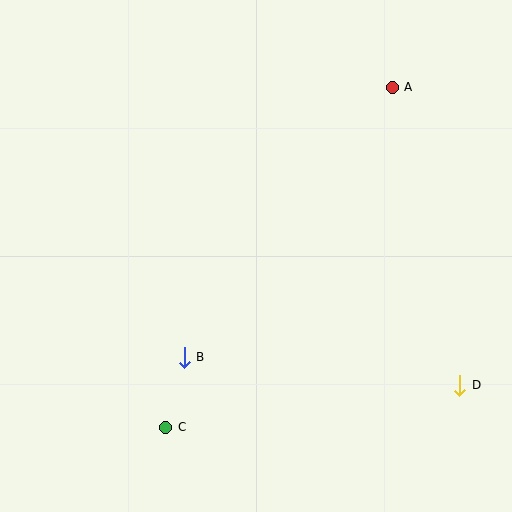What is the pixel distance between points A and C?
The distance between A and C is 408 pixels.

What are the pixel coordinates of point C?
Point C is at (166, 427).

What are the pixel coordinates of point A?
Point A is at (392, 87).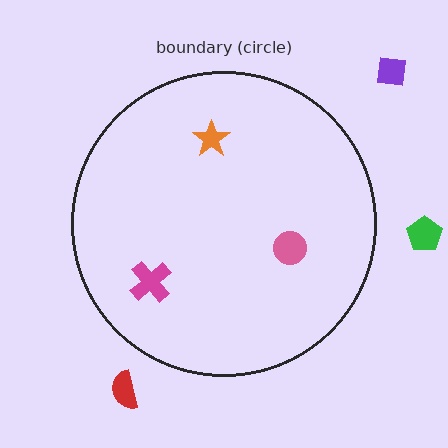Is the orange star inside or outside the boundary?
Inside.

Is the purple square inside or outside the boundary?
Outside.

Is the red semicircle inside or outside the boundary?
Outside.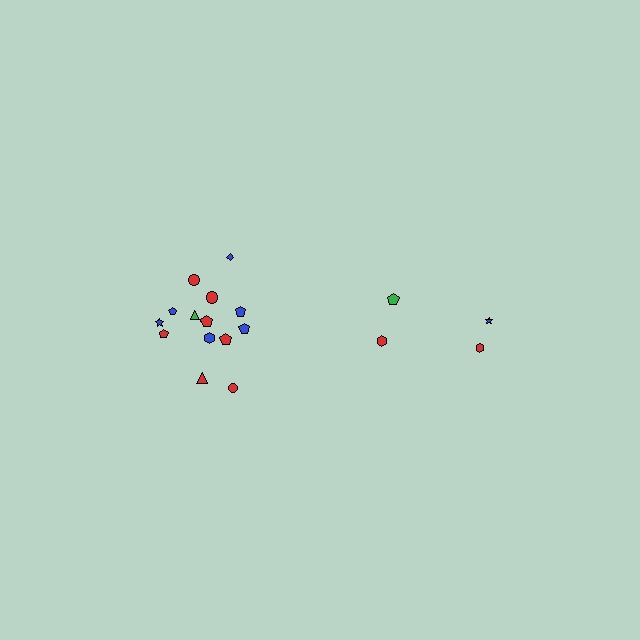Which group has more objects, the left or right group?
The left group.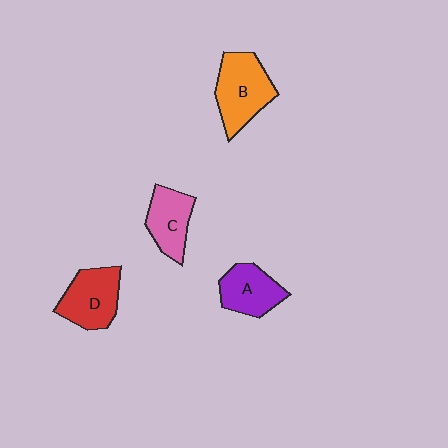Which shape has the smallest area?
Shape C (pink).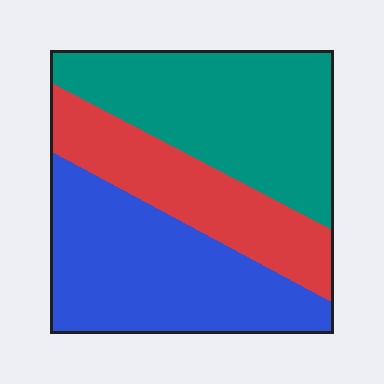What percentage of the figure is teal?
Teal covers 37% of the figure.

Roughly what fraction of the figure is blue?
Blue takes up between a quarter and a half of the figure.